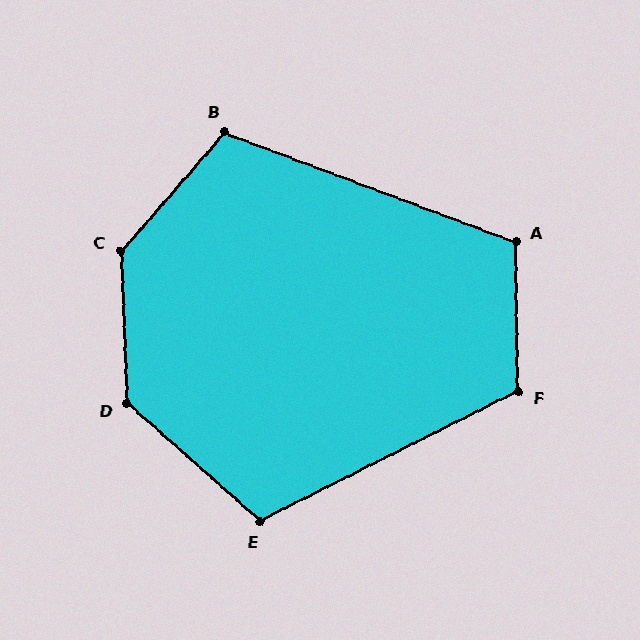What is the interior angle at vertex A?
Approximately 111 degrees (obtuse).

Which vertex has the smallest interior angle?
B, at approximately 110 degrees.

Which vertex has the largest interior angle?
C, at approximately 137 degrees.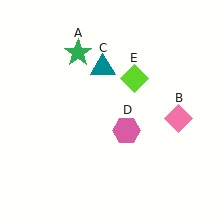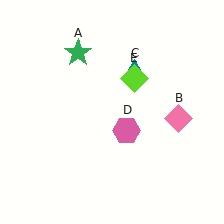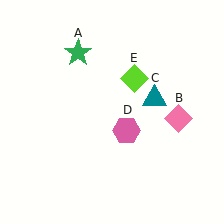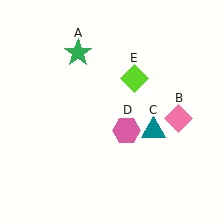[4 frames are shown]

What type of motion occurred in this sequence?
The teal triangle (object C) rotated clockwise around the center of the scene.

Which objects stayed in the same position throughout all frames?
Green star (object A) and pink diamond (object B) and pink hexagon (object D) and lime diamond (object E) remained stationary.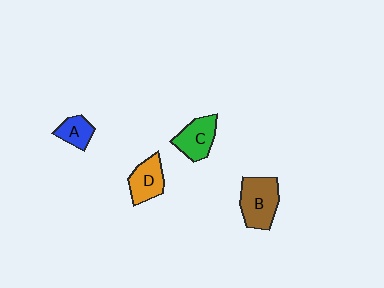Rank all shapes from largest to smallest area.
From largest to smallest: B (brown), C (green), D (orange), A (blue).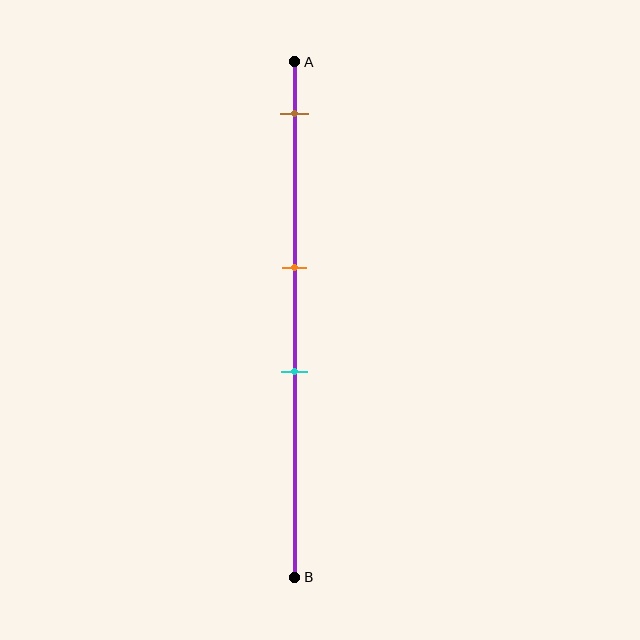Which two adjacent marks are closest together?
The orange and cyan marks are the closest adjacent pair.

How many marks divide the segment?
There are 3 marks dividing the segment.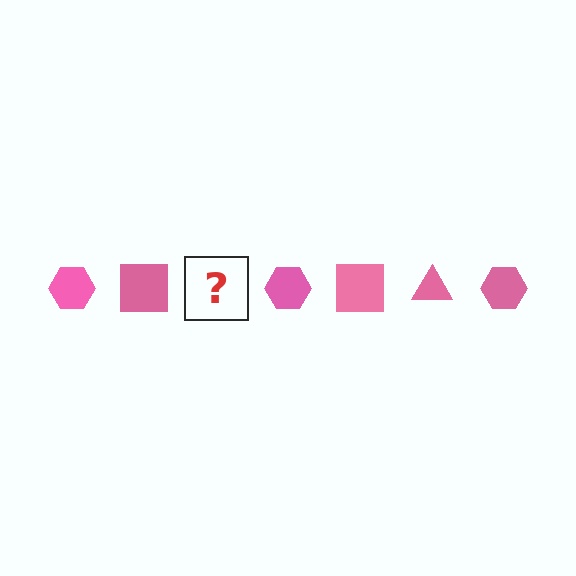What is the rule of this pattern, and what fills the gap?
The rule is that the pattern cycles through hexagon, square, triangle shapes in pink. The gap should be filled with a pink triangle.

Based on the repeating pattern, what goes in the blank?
The blank should be a pink triangle.